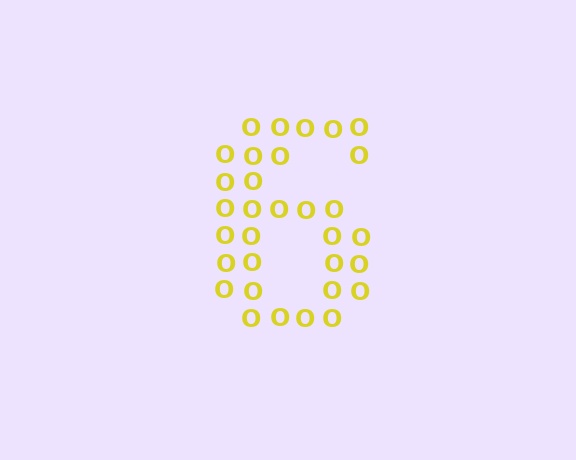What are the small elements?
The small elements are letter O's.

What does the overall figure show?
The overall figure shows the digit 6.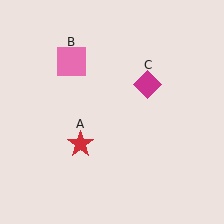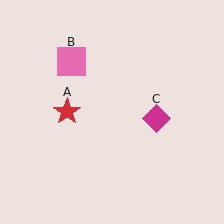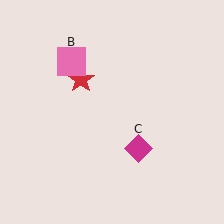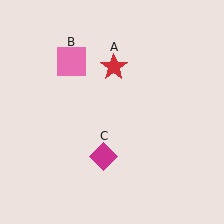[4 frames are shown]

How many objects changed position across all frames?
2 objects changed position: red star (object A), magenta diamond (object C).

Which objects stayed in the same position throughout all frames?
Pink square (object B) remained stationary.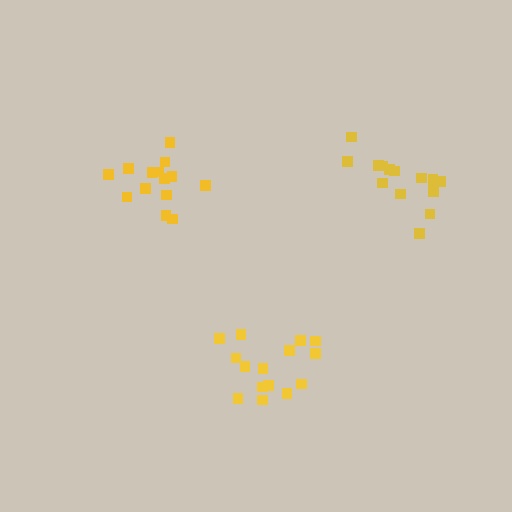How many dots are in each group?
Group 1: 15 dots, Group 2: 14 dots, Group 3: 15 dots (44 total).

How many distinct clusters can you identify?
There are 3 distinct clusters.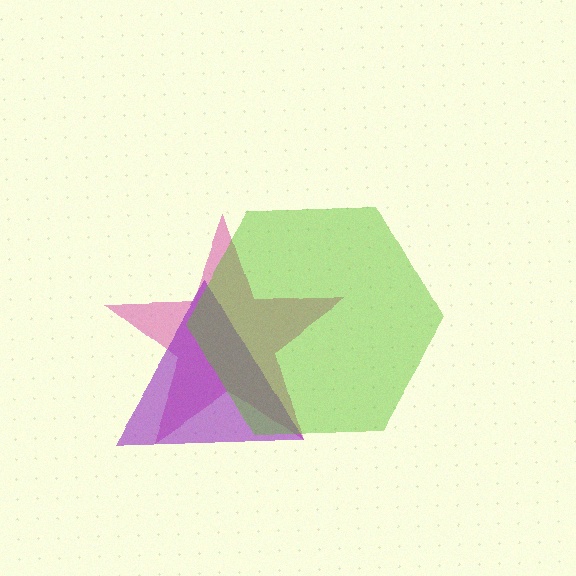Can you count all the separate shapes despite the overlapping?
Yes, there are 3 separate shapes.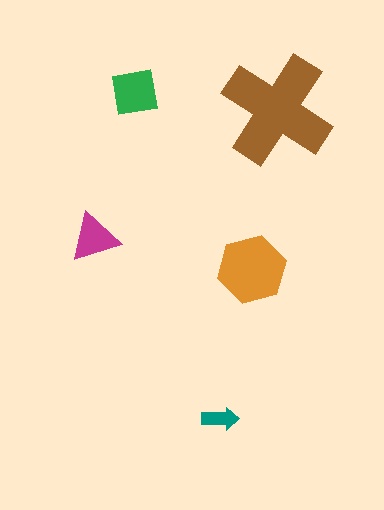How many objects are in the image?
There are 5 objects in the image.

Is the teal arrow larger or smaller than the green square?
Smaller.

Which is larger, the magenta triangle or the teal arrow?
The magenta triangle.